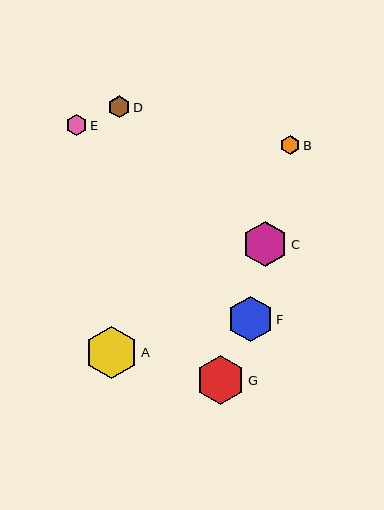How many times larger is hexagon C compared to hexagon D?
Hexagon C is approximately 2.1 times the size of hexagon D.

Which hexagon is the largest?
Hexagon A is the largest with a size of approximately 53 pixels.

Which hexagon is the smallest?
Hexagon B is the smallest with a size of approximately 19 pixels.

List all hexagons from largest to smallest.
From largest to smallest: A, G, C, F, D, E, B.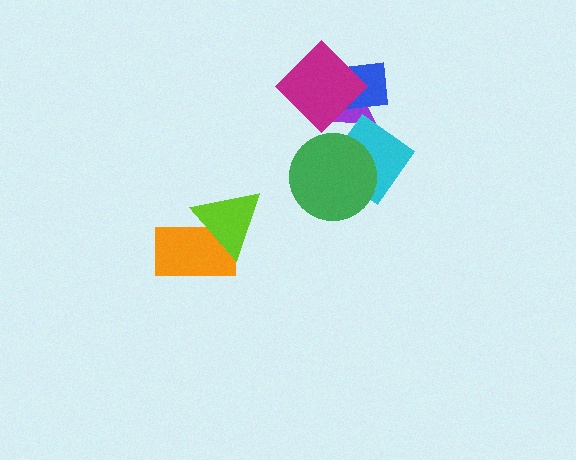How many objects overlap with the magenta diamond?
2 objects overlap with the magenta diamond.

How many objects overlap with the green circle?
1 object overlaps with the green circle.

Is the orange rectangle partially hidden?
Yes, it is partially covered by another shape.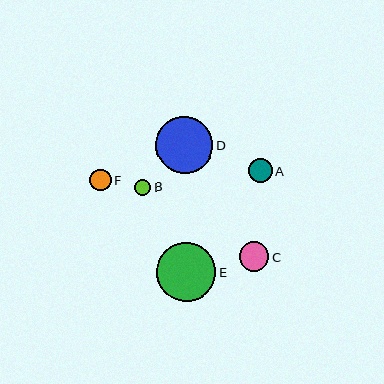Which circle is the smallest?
Circle B is the smallest with a size of approximately 16 pixels.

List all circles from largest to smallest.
From largest to smallest: E, D, C, A, F, B.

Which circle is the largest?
Circle E is the largest with a size of approximately 59 pixels.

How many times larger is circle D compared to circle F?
Circle D is approximately 2.6 times the size of circle F.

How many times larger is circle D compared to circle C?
Circle D is approximately 1.9 times the size of circle C.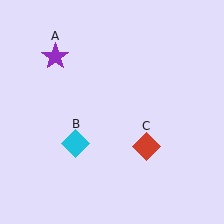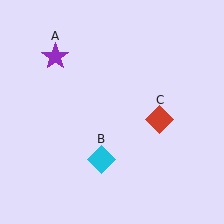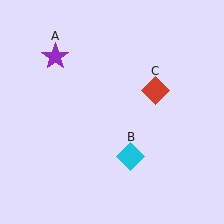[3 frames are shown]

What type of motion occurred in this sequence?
The cyan diamond (object B), red diamond (object C) rotated counterclockwise around the center of the scene.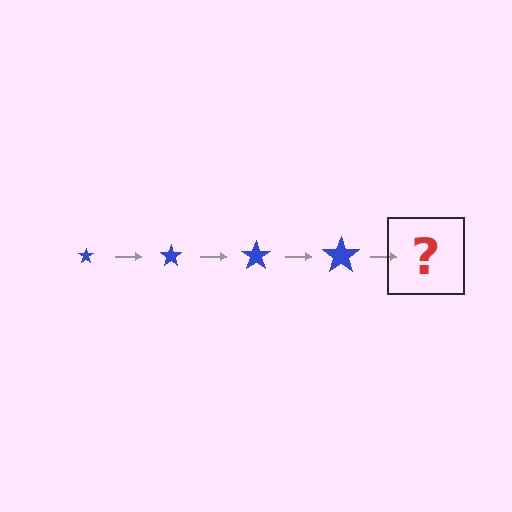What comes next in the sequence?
The next element should be a blue star, larger than the previous one.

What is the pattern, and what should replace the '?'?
The pattern is that the star gets progressively larger each step. The '?' should be a blue star, larger than the previous one.